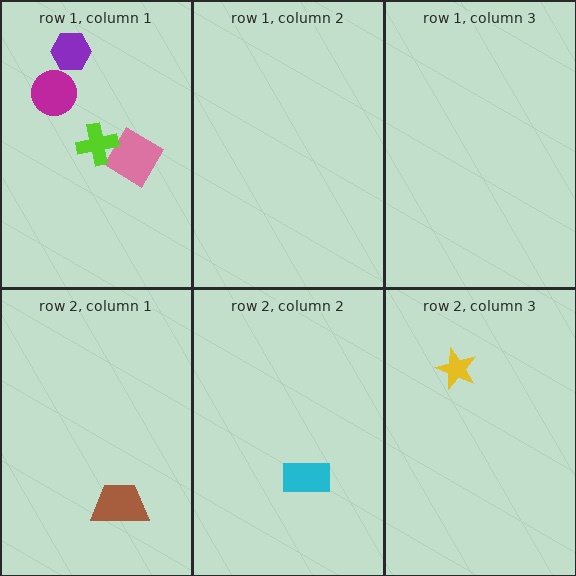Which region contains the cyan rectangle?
The row 2, column 2 region.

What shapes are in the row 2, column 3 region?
The yellow star.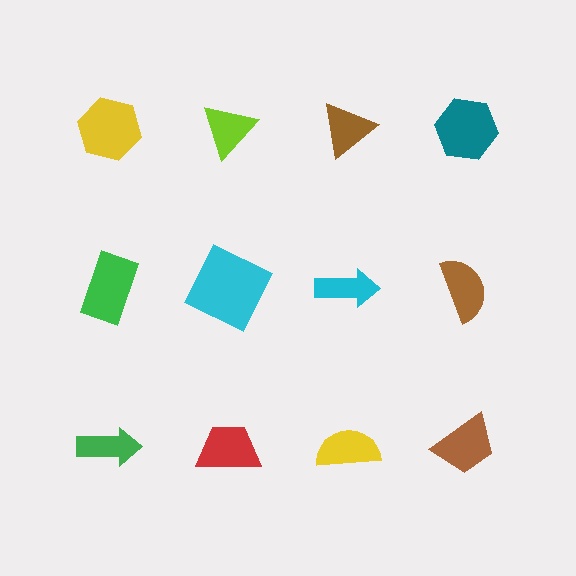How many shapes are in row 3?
4 shapes.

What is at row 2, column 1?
A green rectangle.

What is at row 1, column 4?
A teal hexagon.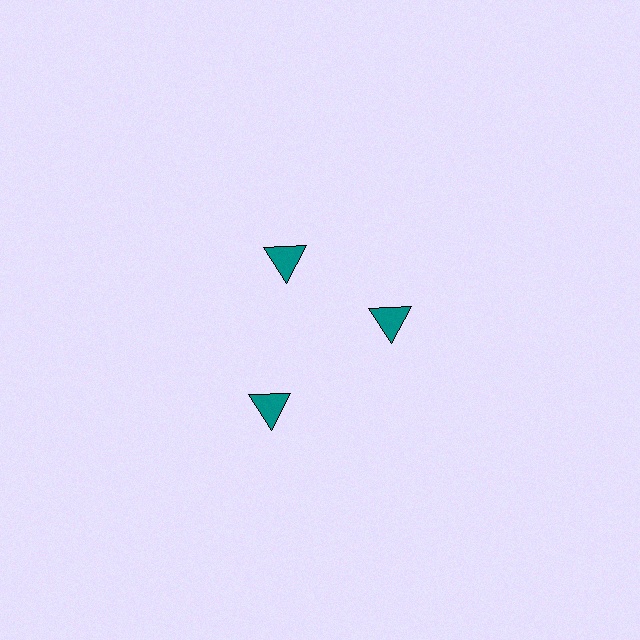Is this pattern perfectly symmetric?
No. The 3 teal triangles are arranged in a ring, but one element near the 7 o'clock position is pushed outward from the center, breaking the 3-fold rotational symmetry.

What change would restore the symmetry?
The symmetry would be restored by moving it inward, back onto the ring so that all 3 triangles sit at equal angles and equal distance from the center.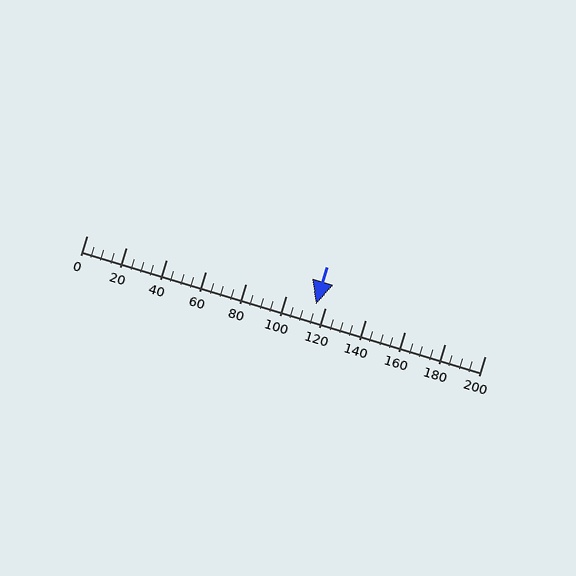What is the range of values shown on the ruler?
The ruler shows values from 0 to 200.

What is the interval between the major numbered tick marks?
The major tick marks are spaced 20 units apart.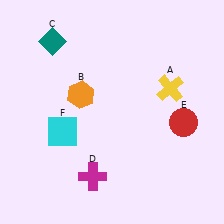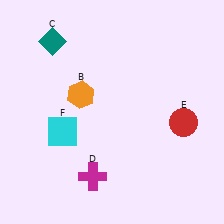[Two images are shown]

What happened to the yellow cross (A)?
The yellow cross (A) was removed in Image 2. It was in the top-right area of Image 1.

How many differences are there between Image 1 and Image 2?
There is 1 difference between the two images.